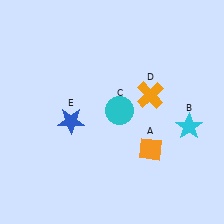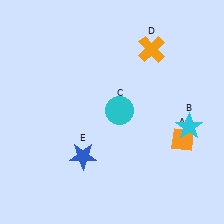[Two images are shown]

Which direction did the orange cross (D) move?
The orange cross (D) moved up.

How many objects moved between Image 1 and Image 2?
3 objects moved between the two images.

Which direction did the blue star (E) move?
The blue star (E) moved down.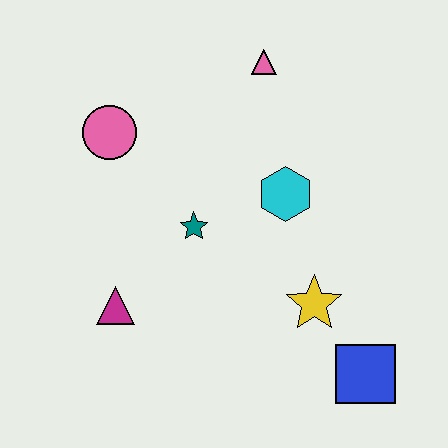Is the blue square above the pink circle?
No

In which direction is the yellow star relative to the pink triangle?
The yellow star is below the pink triangle.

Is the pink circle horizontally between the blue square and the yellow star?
No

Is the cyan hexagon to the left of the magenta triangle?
No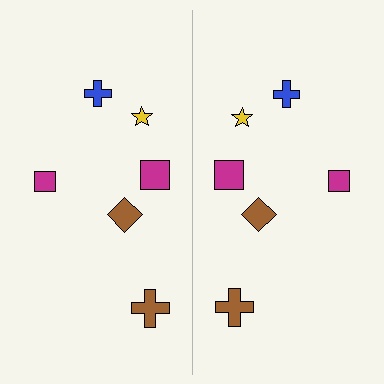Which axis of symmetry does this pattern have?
The pattern has a vertical axis of symmetry running through the center of the image.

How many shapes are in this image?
There are 12 shapes in this image.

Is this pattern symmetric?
Yes, this pattern has bilateral (reflection) symmetry.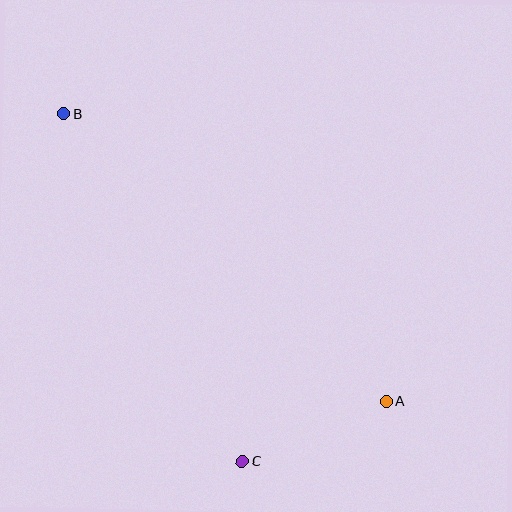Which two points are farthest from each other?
Points A and B are farthest from each other.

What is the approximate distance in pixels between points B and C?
The distance between B and C is approximately 391 pixels.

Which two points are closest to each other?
Points A and C are closest to each other.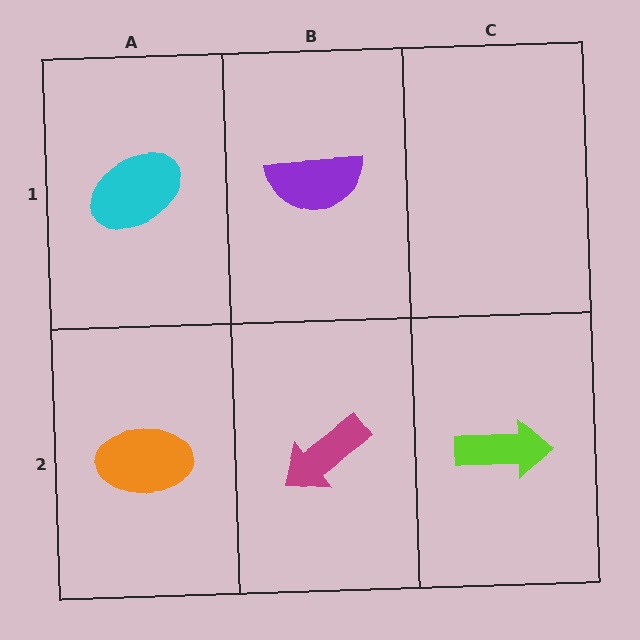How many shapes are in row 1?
2 shapes.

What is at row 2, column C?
A lime arrow.